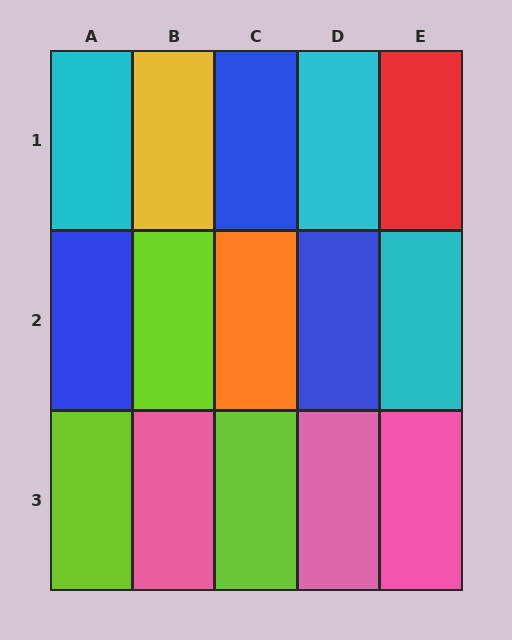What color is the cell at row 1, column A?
Cyan.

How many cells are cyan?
3 cells are cyan.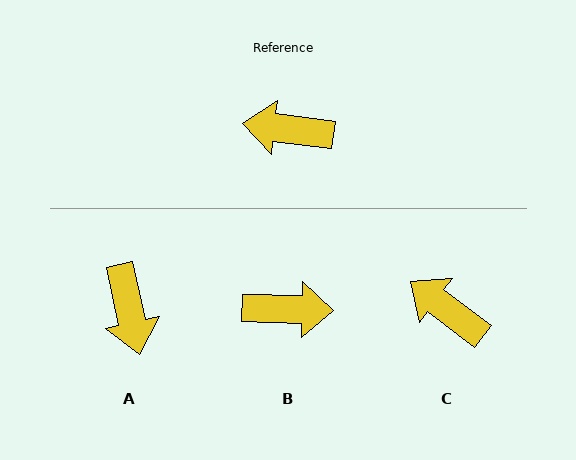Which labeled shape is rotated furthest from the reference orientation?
B, about 174 degrees away.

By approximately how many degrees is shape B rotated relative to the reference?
Approximately 174 degrees clockwise.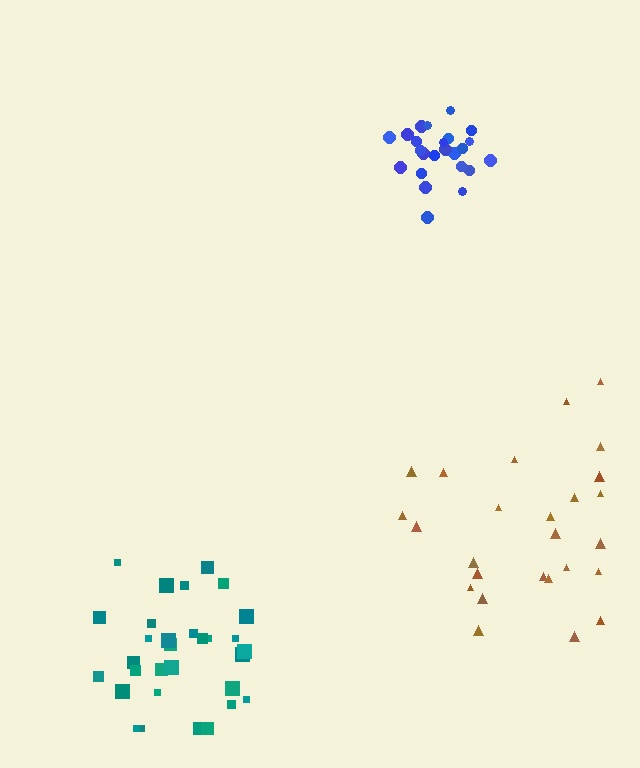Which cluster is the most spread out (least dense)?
Brown.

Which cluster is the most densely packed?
Blue.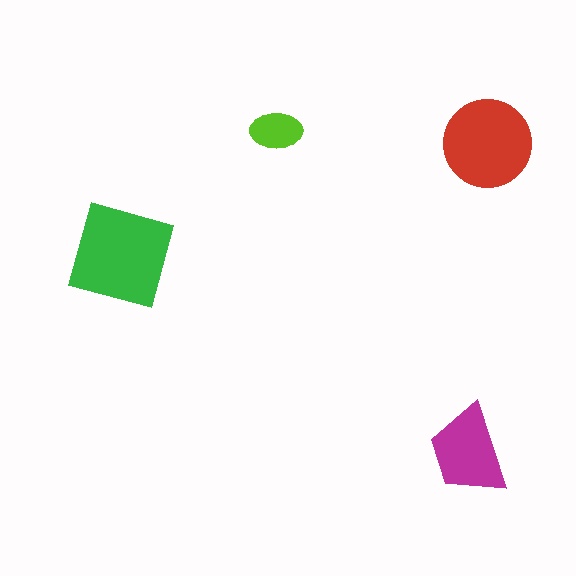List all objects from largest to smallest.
The green diamond, the red circle, the magenta trapezoid, the lime ellipse.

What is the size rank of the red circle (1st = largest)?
2nd.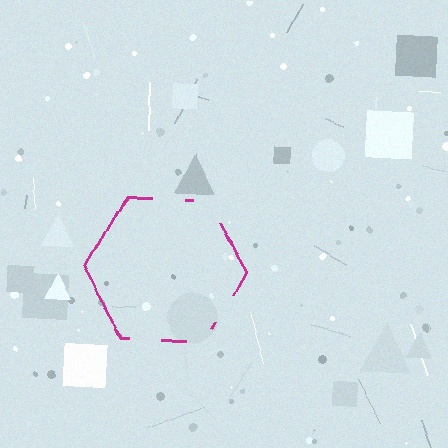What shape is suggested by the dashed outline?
The dashed outline suggests a hexagon.